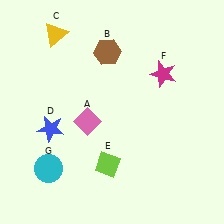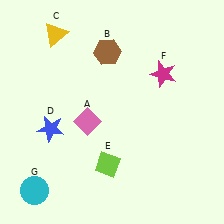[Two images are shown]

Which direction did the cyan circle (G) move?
The cyan circle (G) moved down.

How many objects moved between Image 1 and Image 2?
1 object moved between the two images.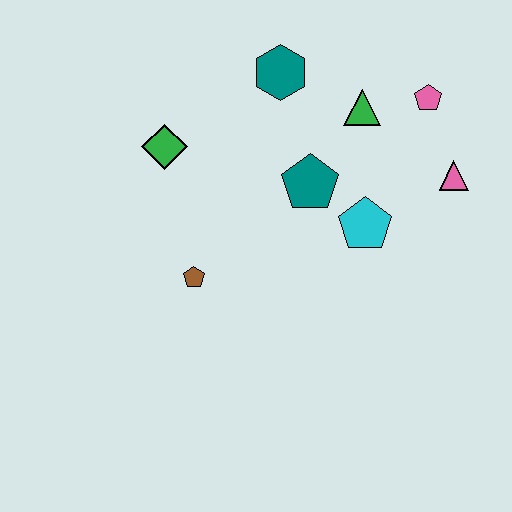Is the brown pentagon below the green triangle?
Yes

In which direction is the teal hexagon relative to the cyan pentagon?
The teal hexagon is above the cyan pentagon.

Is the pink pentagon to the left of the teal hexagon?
No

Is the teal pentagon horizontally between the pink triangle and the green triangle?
No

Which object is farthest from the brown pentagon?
The pink pentagon is farthest from the brown pentagon.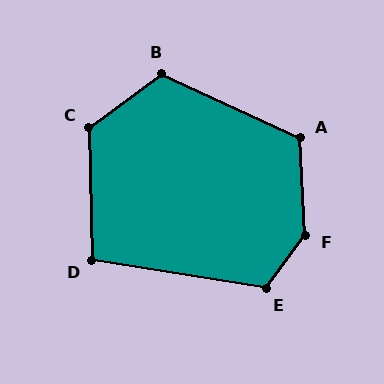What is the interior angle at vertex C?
Approximately 125 degrees (obtuse).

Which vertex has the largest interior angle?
F, at approximately 140 degrees.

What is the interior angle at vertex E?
Approximately 118 degrees (obtuse).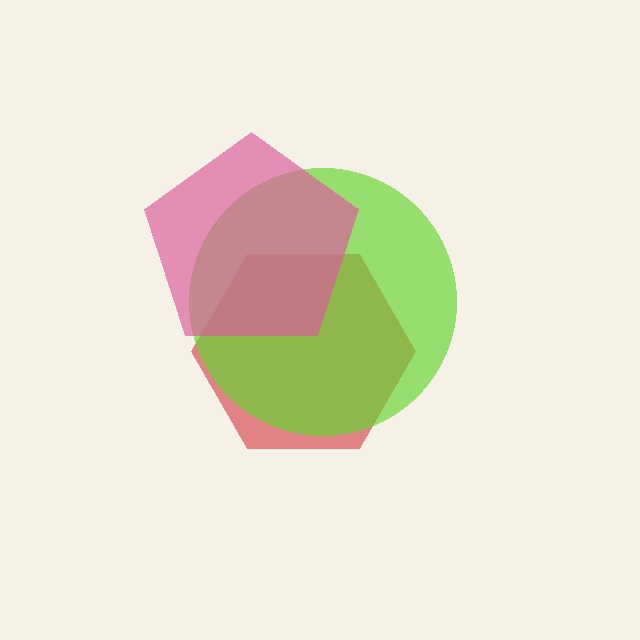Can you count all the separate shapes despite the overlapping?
Yes, there are 3 separate shapes.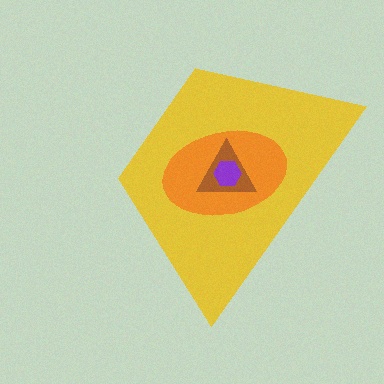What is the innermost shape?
The purple hexagon.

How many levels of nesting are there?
4.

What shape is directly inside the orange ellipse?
The brown triangle.